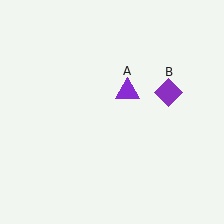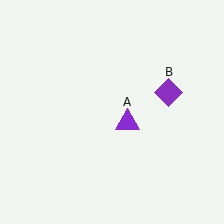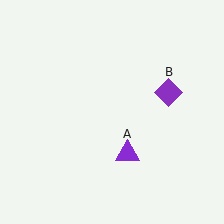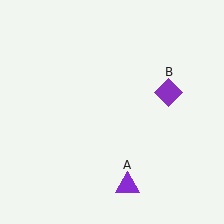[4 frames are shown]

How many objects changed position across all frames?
1 object changed position: purple triangle (object A).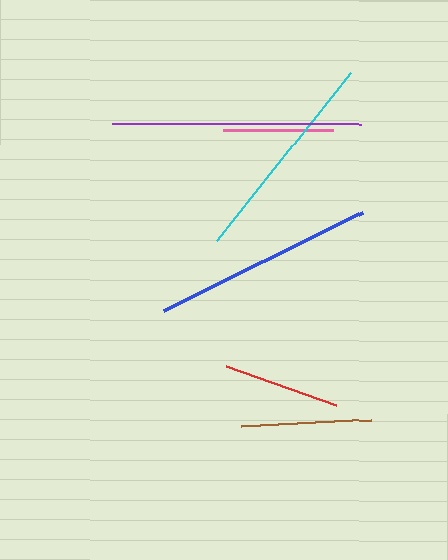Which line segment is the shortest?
The pink line is the shortest at approximately 110 pixels.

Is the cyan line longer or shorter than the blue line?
The blue line is longer than the cyan line.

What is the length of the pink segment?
The pink segment is approximately 110 pixels long.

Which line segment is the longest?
The purple line is the longest at approximately 249 pixels.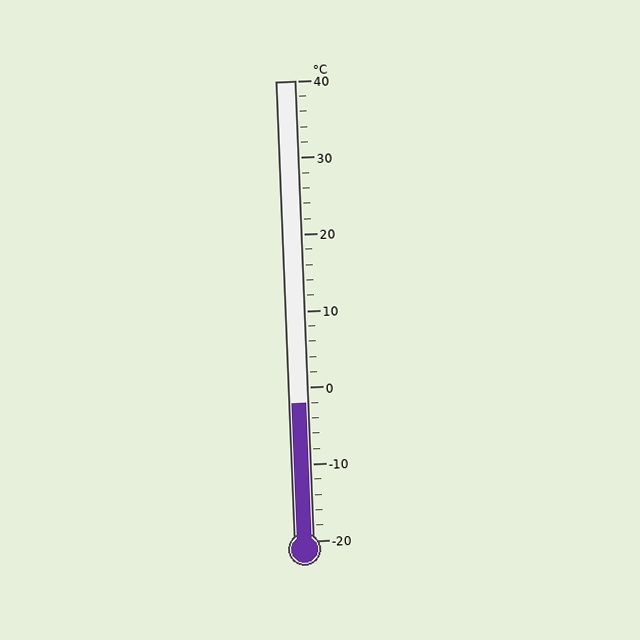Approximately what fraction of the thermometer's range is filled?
The thermometer is filled to approximately 30% of its range.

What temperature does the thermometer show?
The thermometer shows approximately -2°C.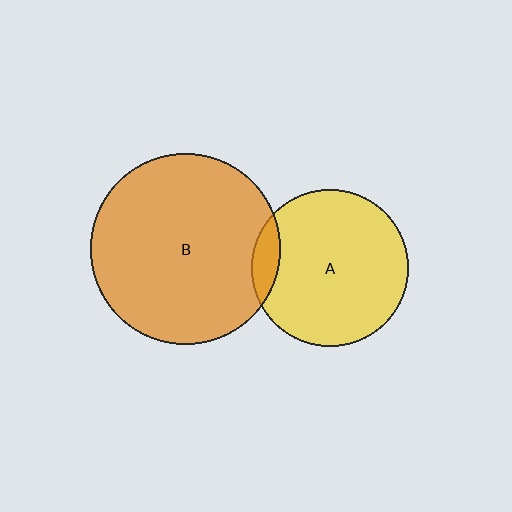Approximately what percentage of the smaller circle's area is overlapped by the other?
Approximately 10%.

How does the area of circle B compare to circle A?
Approximately 1.5 times.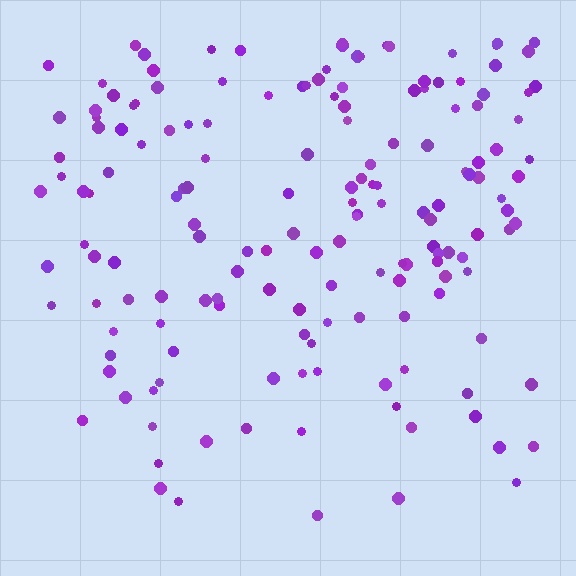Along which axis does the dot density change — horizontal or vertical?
Vertical.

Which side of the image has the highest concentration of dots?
The top.